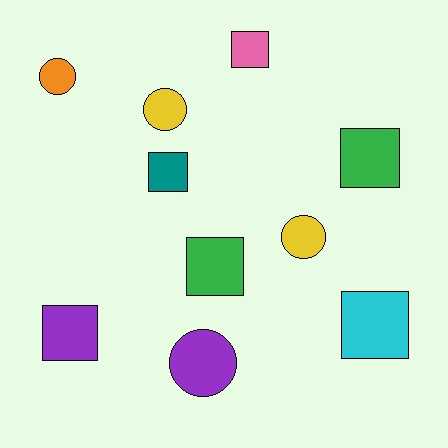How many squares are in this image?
There are 6 squares.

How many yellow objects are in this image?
There are 2 yellow objects.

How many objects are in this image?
There are 10 objects.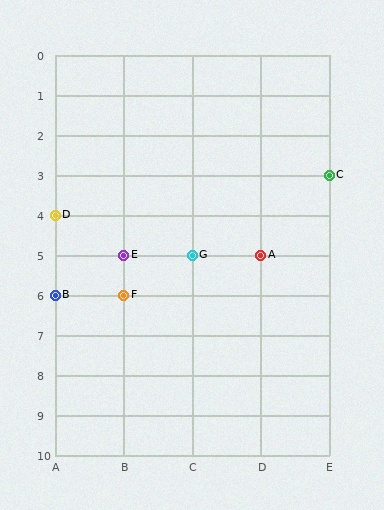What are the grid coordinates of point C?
Point C is at grid coordinates (E, 3).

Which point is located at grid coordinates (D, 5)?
Point A is at (D, 5).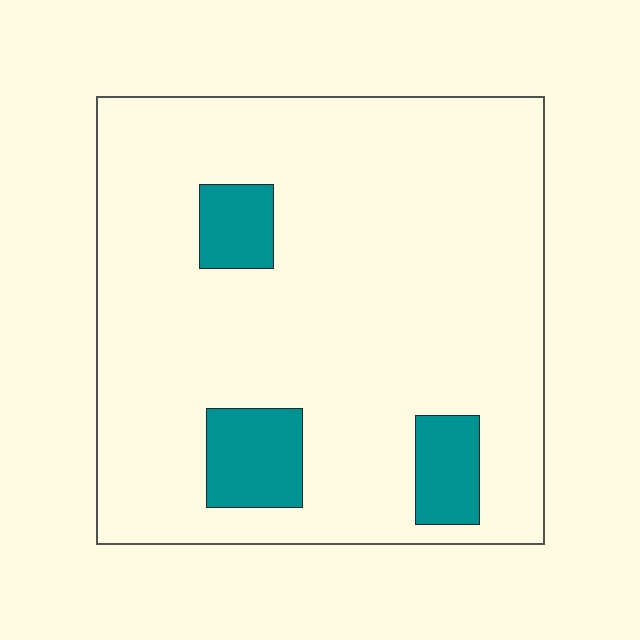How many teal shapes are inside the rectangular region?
3.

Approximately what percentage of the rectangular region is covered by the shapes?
Approximately 10%.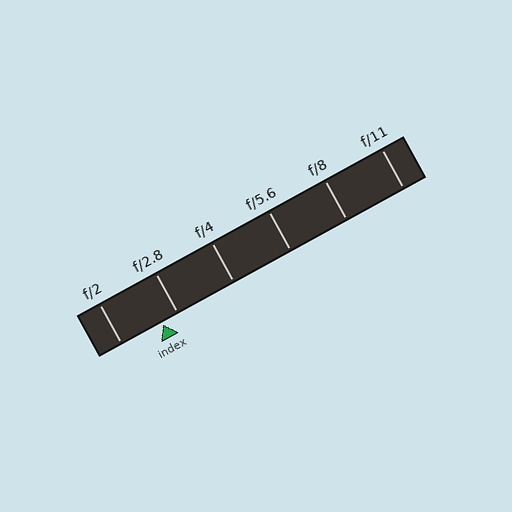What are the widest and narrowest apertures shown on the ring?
The widest aperture shown is f/2 and the narrowest is f/11.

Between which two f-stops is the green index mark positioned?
The index mark is between f/2 and f/2.8.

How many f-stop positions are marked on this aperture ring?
There are 6 f-stop positions marked.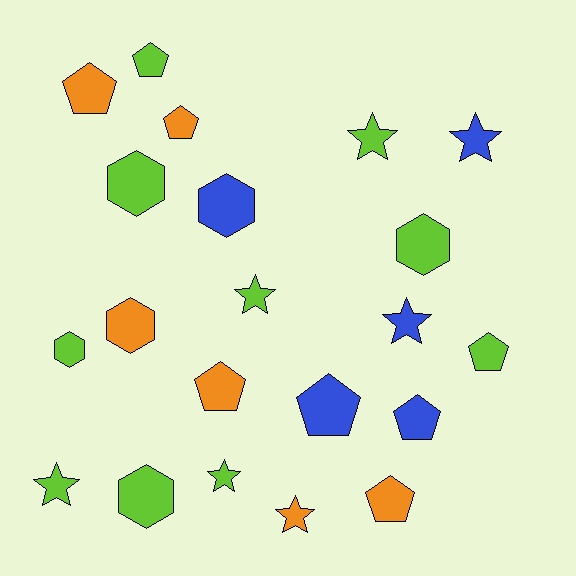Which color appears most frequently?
Lime, with 10 objects.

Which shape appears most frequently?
Pentagon, with 8 objects.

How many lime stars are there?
There are 4 lime stars.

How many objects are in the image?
There are 21 objects.